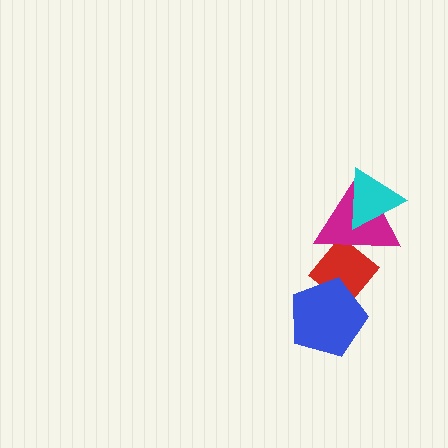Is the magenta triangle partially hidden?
Yes, it is partially covered by another shape.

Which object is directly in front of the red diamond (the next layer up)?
The magenta triangle is directly in front of the red diamond.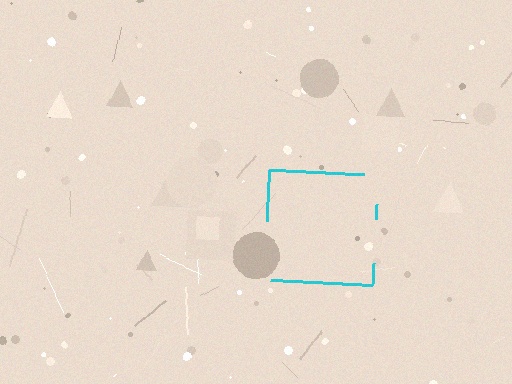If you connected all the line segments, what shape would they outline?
They would outline a square.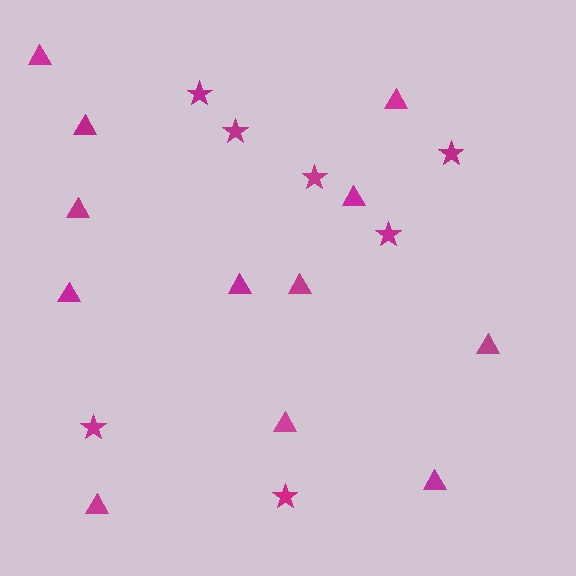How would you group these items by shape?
There are 2 groups: one group of stars (7) and one group of triangles (12).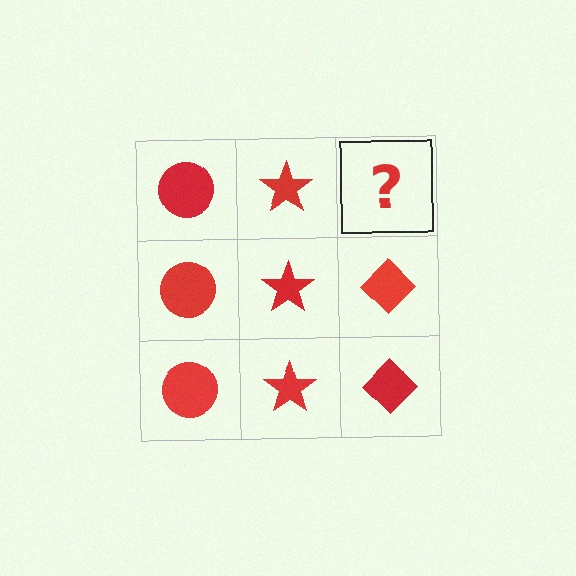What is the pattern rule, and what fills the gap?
The rule is that each column has a consistent shape. The gap should be filled with a red diamond.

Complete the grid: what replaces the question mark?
The question mark should be replaced with a red diamond.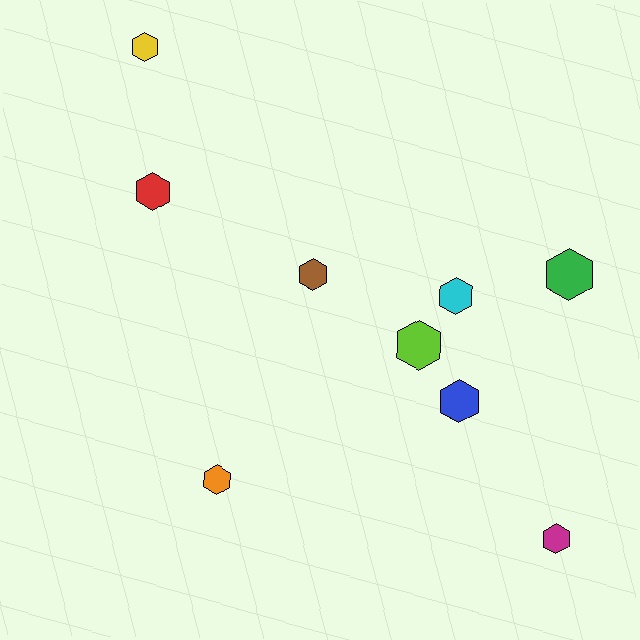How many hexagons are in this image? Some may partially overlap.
There are 9 hexagons.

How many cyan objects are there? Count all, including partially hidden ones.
There is 1 cyan object.